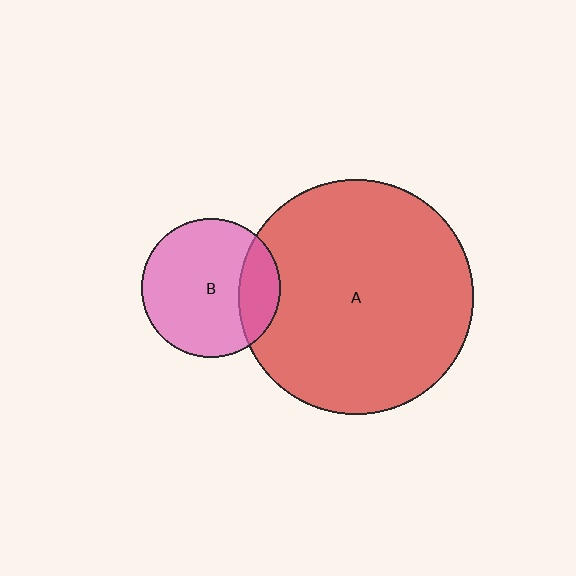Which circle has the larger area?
Circle A (red).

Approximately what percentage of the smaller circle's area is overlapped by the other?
Approximately 20%.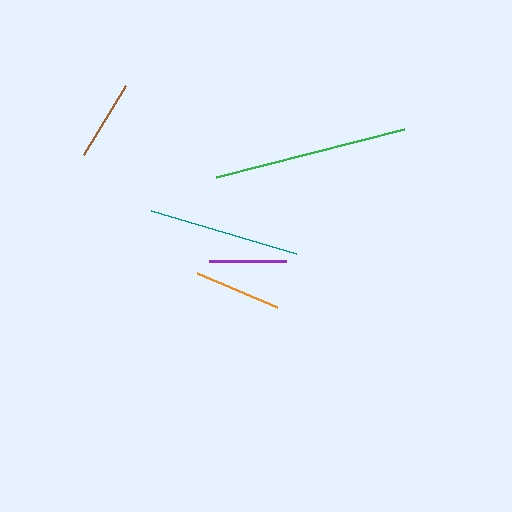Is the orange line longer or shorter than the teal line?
The teal line is longer than the orange line.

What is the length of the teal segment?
The teal segment is approximately 151 pixels long.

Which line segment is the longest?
The green line is the longest at approximately 194 pixels.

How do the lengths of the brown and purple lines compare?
The brown and purple lines are approximately the same length.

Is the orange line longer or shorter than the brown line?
The orange line is longer than the brown line.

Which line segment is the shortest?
The purple line is the shortest at approximately 77 pixels.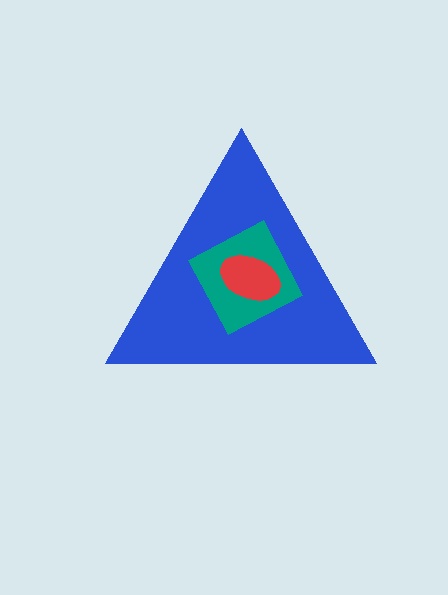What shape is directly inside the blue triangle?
The teal diamond.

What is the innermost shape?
The red ellipse.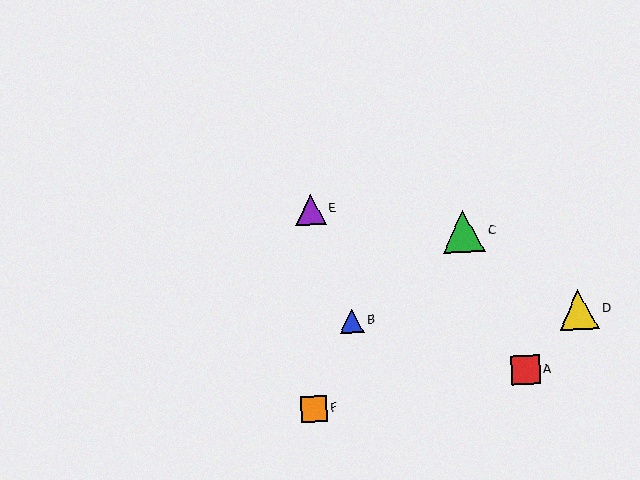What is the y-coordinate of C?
Object C is at y≈232.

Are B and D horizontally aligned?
Yes, both are at y≈321.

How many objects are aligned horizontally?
2 objects (B, D) are aligned horizontally.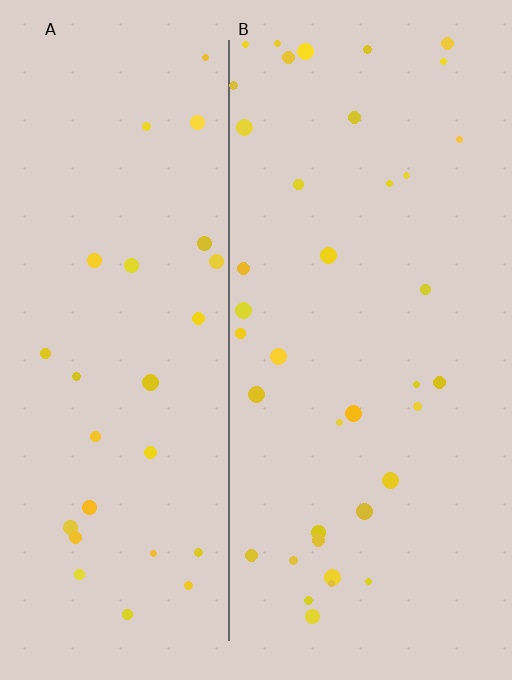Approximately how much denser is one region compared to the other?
Approximately 1.3× — region B over region A.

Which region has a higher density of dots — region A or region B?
B (the right).